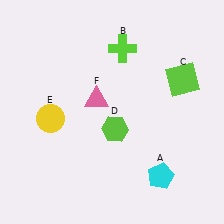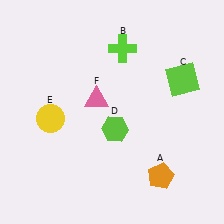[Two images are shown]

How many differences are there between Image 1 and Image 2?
There is 1 difference between the two images.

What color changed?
The pentagon (A) changed from cyan in Image 1 to orange in Image 2.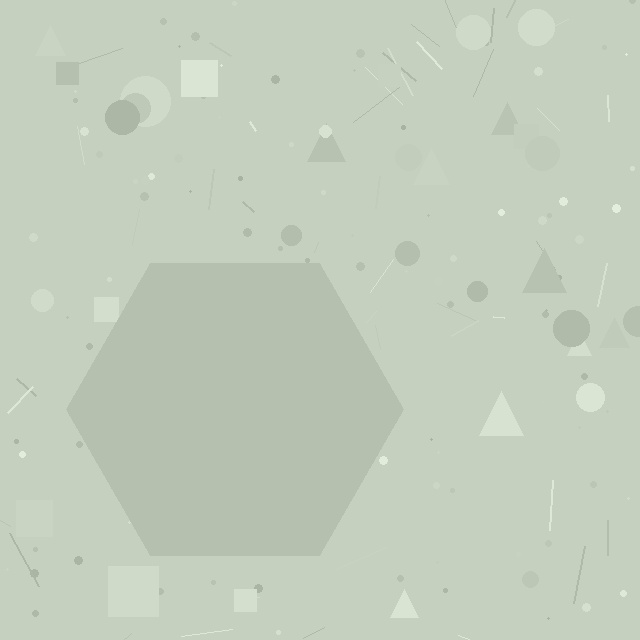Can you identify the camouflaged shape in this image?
The camouflaged shape is a hexagon.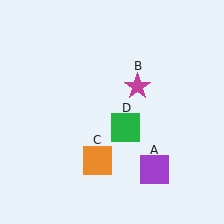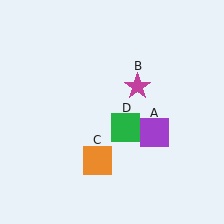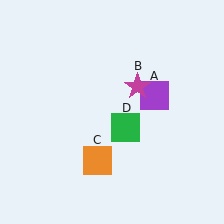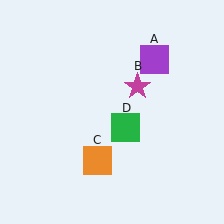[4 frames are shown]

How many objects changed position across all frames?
1 object changed position: purple square (object A).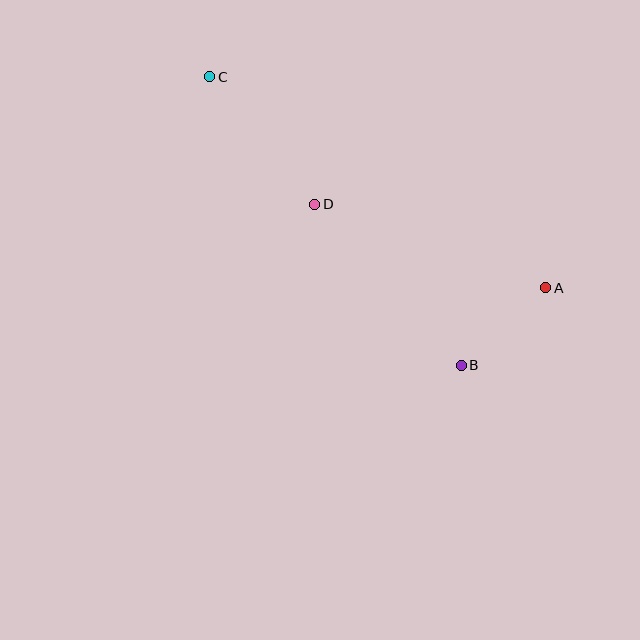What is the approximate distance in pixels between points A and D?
The distance between A and D is approximately 246 pixels.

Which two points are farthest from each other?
Points A and C are farthest from each other.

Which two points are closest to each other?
Points A and B are closest to each other.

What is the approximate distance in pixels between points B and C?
The distance between B and C is approximately 383 pixels.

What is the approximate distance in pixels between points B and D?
The distance between B and D is approximately 218 pixels.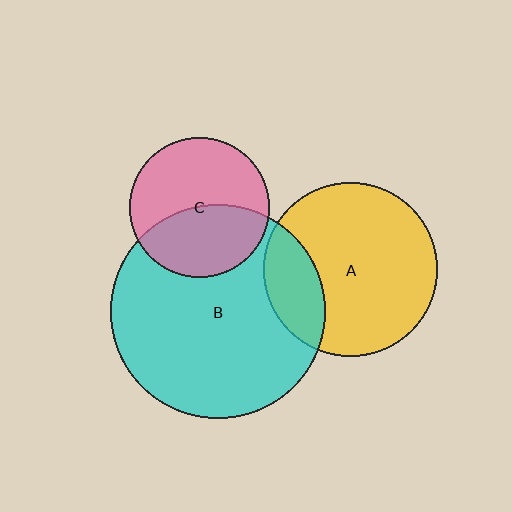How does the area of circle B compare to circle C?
Approximately 2.3 times.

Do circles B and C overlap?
Yes.